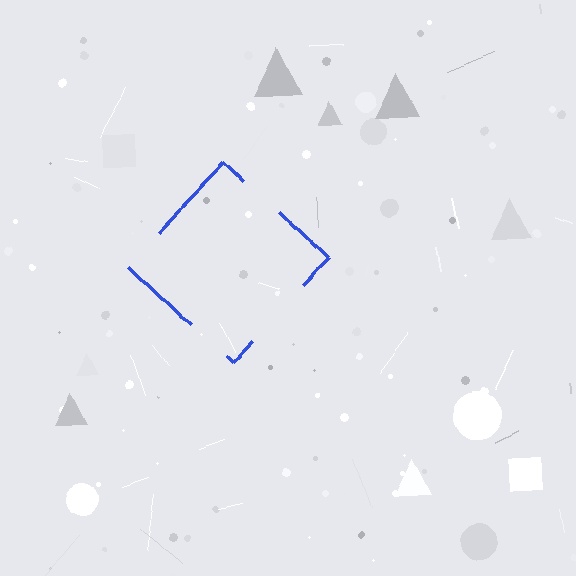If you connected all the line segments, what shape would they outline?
They would outline a diamond.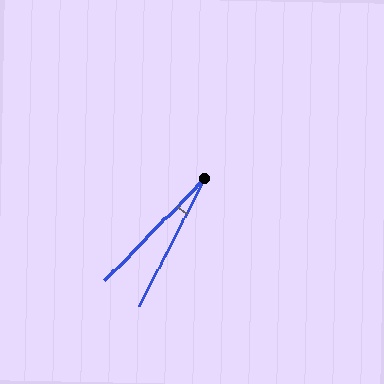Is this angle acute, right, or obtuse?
It is acute.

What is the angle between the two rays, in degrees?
Approximately 17 degrees.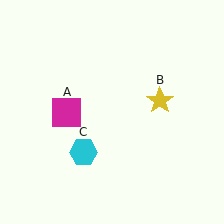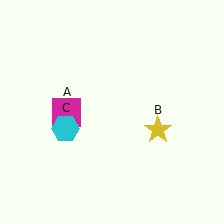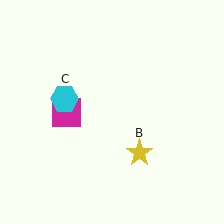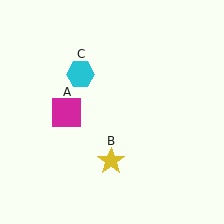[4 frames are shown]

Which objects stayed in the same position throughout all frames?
Magenta square (object A) remained stationary.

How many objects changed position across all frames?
2 objects changed position: yellow star (object B), cyan hexagon (object C).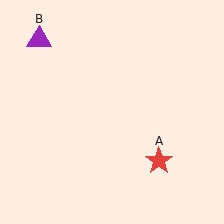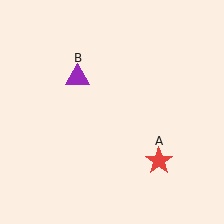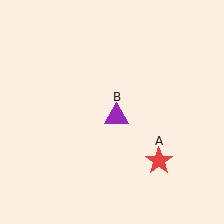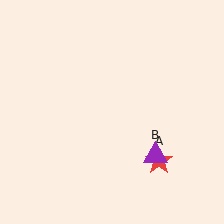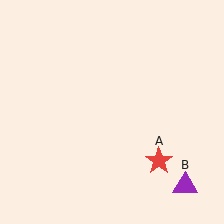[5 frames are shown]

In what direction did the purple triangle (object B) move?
The purple triangle (object B) moved down and to the right.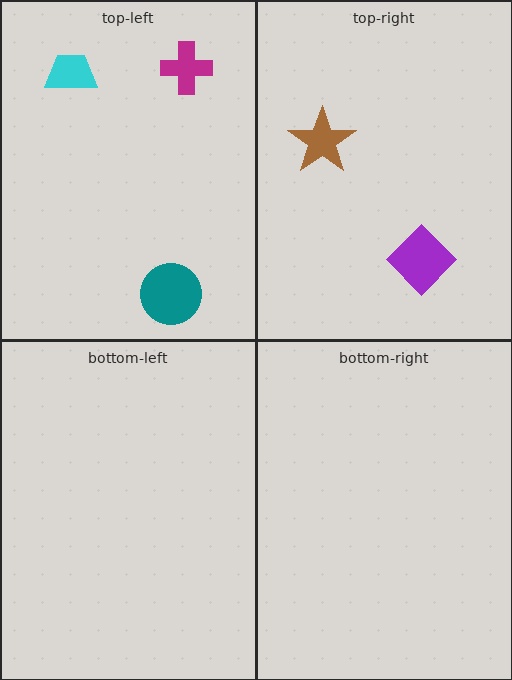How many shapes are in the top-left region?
3.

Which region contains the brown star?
The top-right region.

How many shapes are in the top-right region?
2.